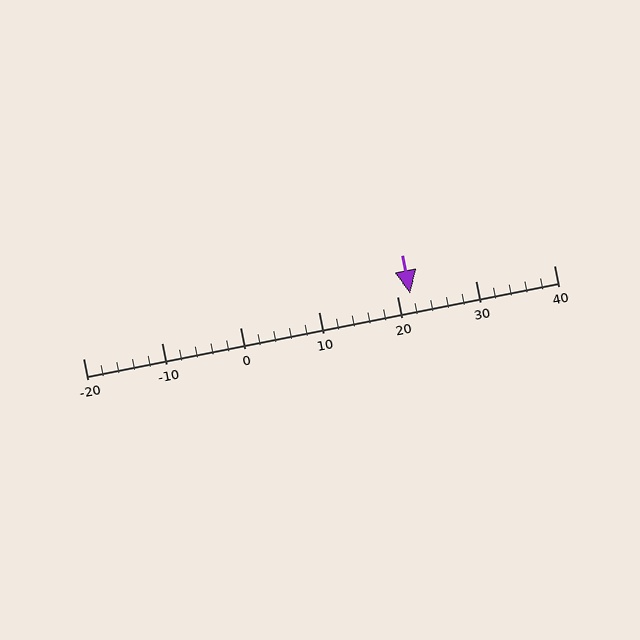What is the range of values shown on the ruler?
The ruler shows values from -20 to 40.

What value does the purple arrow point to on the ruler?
The purple arrow points to approximately 22.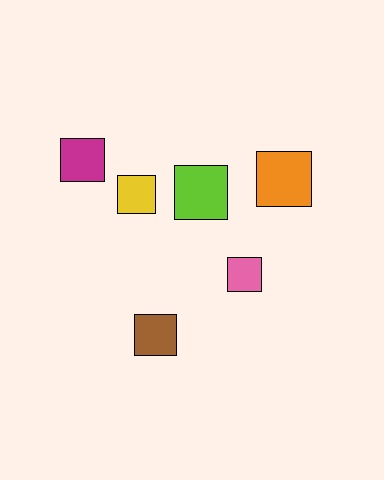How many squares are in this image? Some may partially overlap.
There are 6 squares.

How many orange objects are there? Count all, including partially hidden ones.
There is 1 orange object.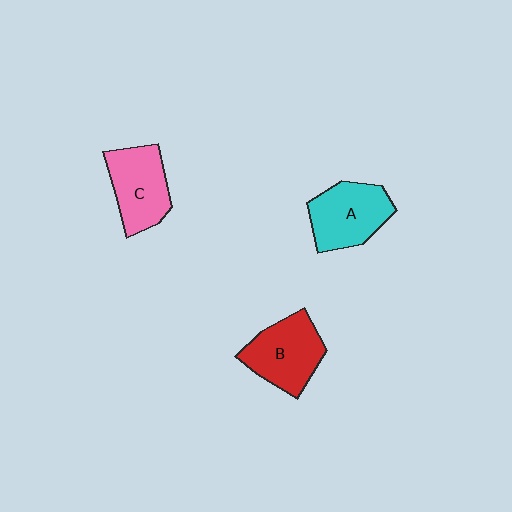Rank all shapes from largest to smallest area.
From largest to smallest: B (red), A (cyan), C (pink).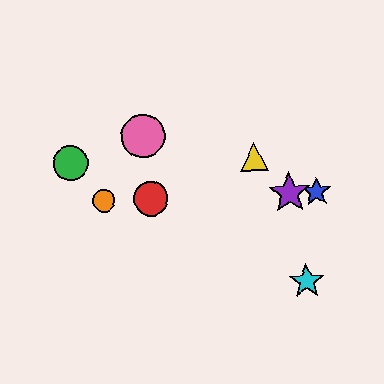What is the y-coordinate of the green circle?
The green circle is at y≈163.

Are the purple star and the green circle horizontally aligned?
No, the purple star is at y≈193 and the green circle is at y≈163.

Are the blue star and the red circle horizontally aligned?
Yes, both are at y≈192.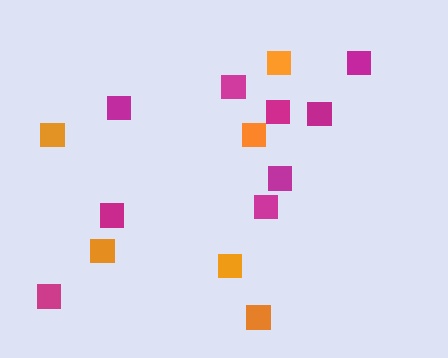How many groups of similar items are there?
There are 2 groups: one group of orange squares (6) and one group of magenta squares (9).